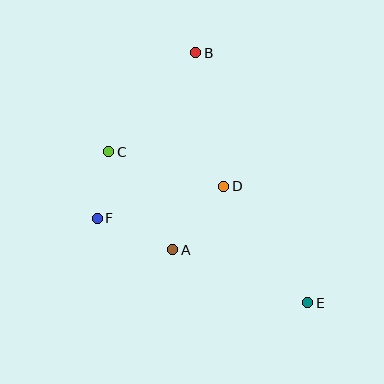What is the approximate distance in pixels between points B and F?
The distance between B and F is approximately 192 pixels.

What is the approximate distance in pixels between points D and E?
The distance between D and E is approximately 144 pixels.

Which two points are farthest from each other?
Points B and E are farthest from each other.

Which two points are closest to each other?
Points C and F are closest to each other.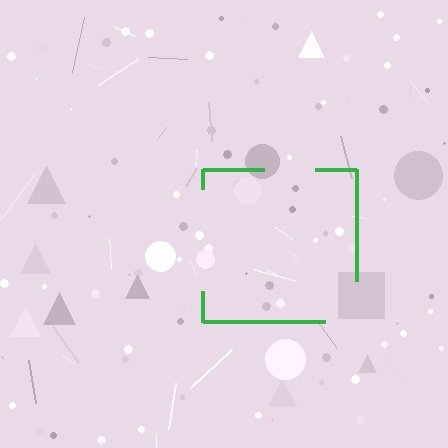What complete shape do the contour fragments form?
The contour fragments form a square.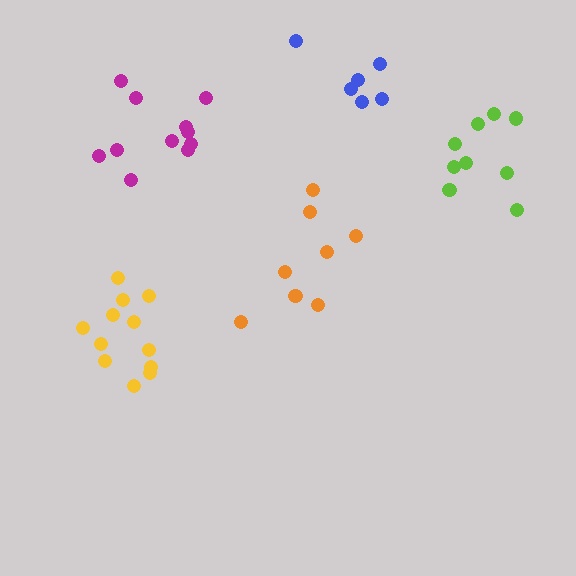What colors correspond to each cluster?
The clusters are colored: lime, orange, blue, yellow, magenta.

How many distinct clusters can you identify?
There are 5 distinct clusters.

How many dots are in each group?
Group 1: 9 dots, Group 2: 8 dots, Group 3: 6 dots, Group 4: 12 dots, Group 5: 11 dots (46 total).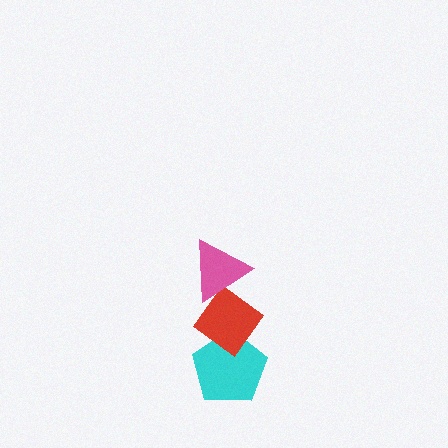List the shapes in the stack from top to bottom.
From top to bottom: the pink triangle, the red diamond, the cyan pentagon.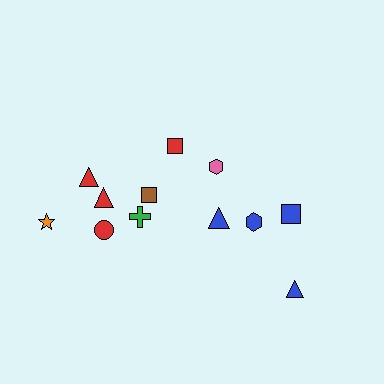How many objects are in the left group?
There are 7 objects.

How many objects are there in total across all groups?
There are 12 objects.